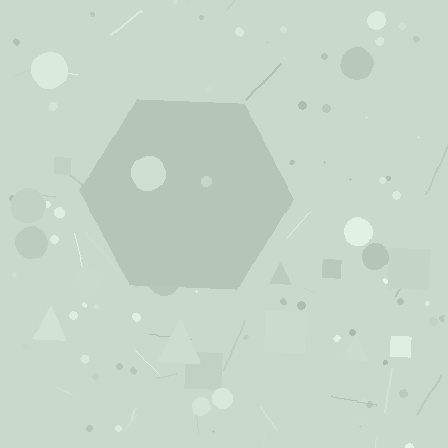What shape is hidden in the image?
A hexagon is hidden in the image.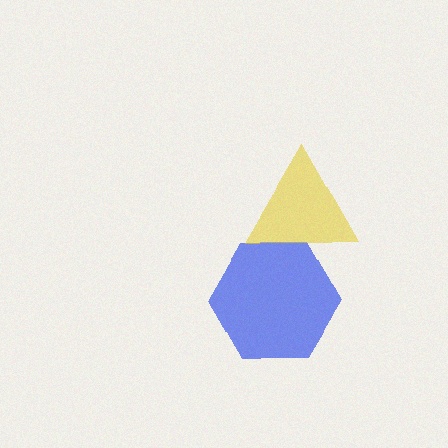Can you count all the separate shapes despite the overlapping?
Yes, there are 2 separate shapes.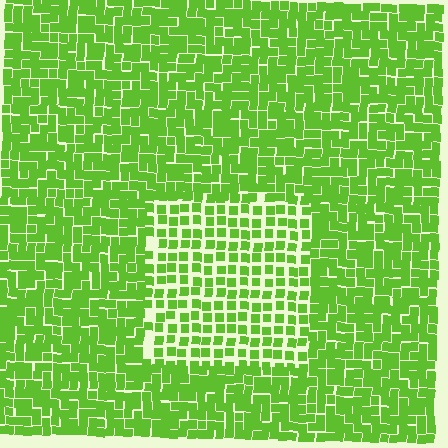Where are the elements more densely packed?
The elements are more densely packed outside the rectangle boundary.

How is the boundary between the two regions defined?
The boundary is defined by a change in element density (approximately 1.7x ratio). All elements are the same color, size, and shape.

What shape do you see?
I see a rectangle.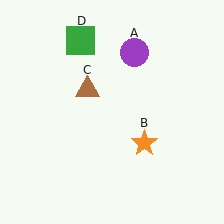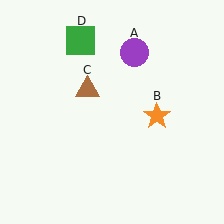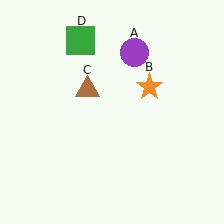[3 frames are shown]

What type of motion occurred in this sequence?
The orange star (object B) rotated counterclockwise around the center of the scene.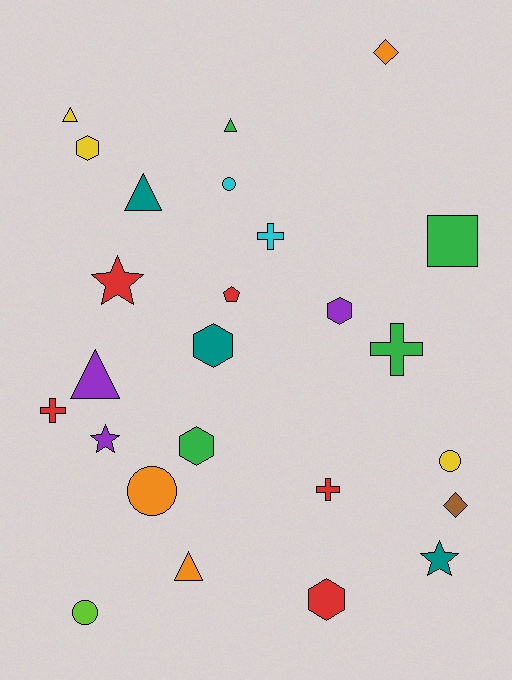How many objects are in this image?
There are 25 objects.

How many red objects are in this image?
There are 5 red objects.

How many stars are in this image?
There are 3 stars.